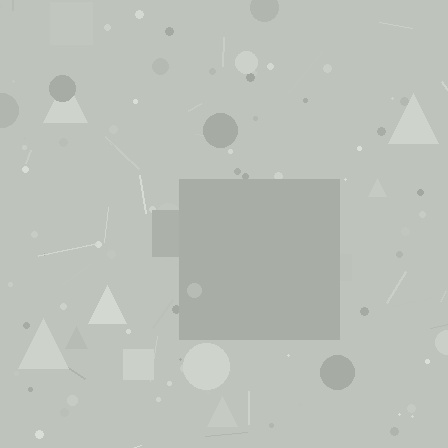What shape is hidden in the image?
A square is hidden in the image.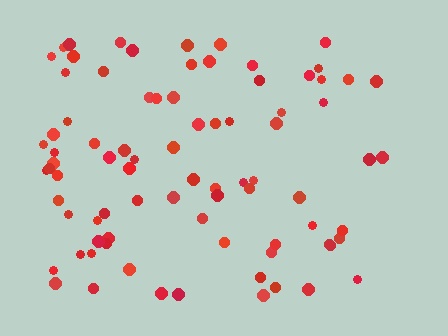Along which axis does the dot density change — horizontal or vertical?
Horizontal.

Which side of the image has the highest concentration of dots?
The left.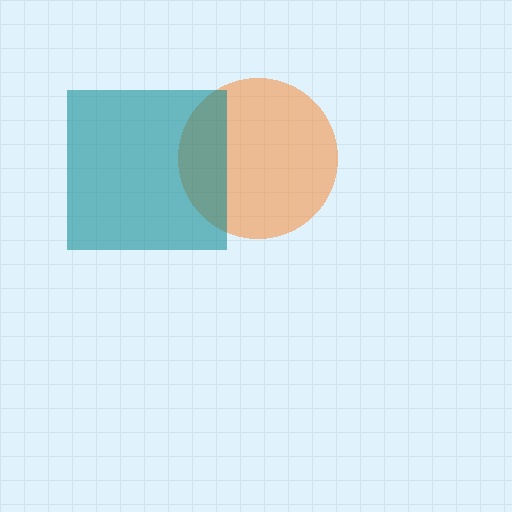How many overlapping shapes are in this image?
There are 2 overlapping shapes in the image.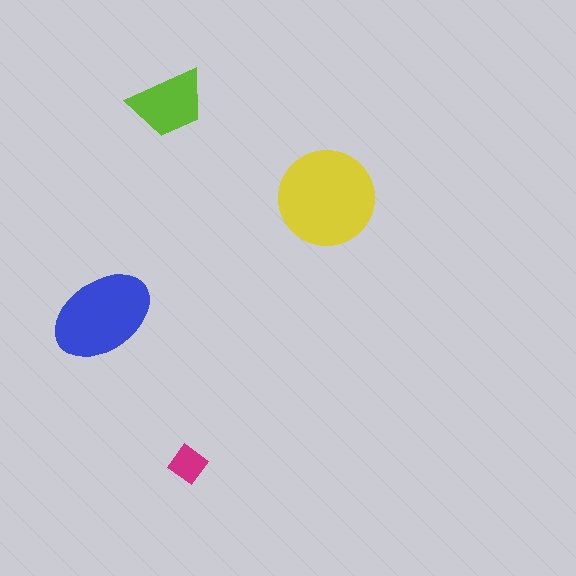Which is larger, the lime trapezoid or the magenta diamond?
The lime trapezoid.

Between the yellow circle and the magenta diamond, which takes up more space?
The yellow circle.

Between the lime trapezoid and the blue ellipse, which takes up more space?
The blue ellipse.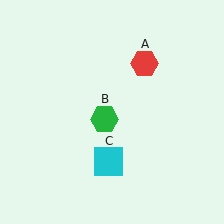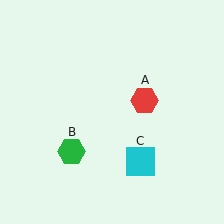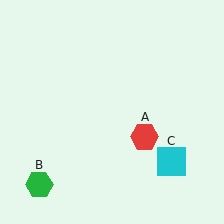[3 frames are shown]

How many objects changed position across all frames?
3 objects changed position: red hexagon (object A), green hexagon (object B), cyan square (object C).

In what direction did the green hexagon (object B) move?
The green hexagon (object B) moved down and to the left.